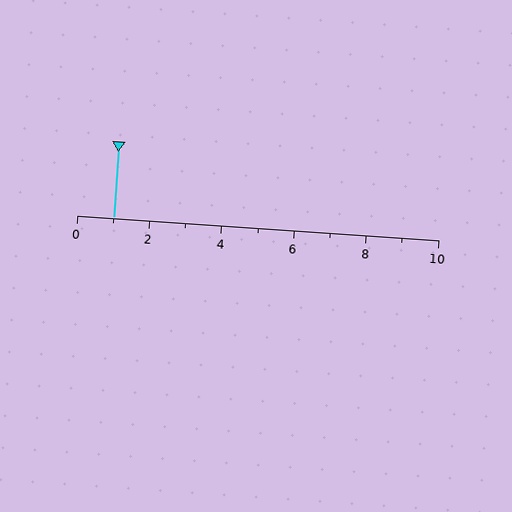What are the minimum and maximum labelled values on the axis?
The axis runs from 0 to 10.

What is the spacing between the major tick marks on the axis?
The major ticks are spaced 2 apart.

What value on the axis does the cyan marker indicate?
The marker indicates approximately 1.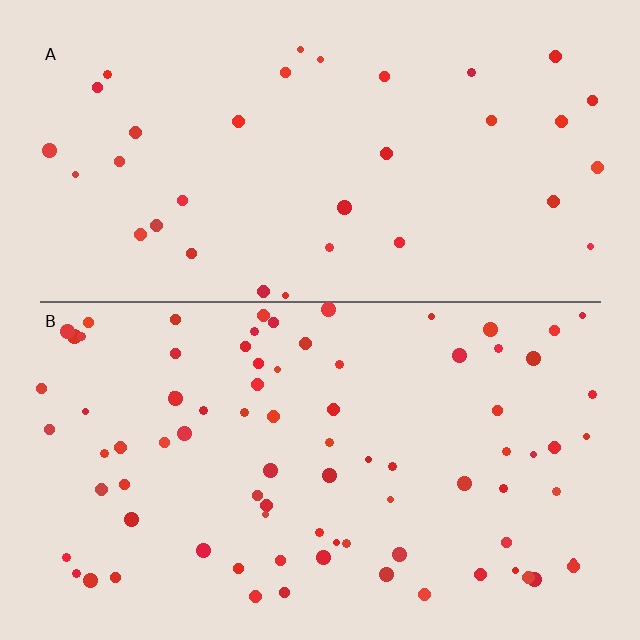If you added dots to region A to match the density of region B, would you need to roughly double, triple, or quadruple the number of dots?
Approximately double.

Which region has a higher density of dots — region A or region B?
B (the bottom).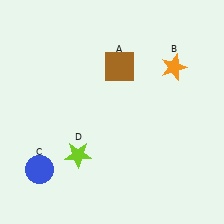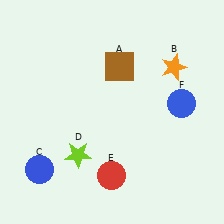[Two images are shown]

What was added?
A red circle (E), a blue circle (F) were added in Image 2.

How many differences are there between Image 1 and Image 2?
There are 2 differences between the two images.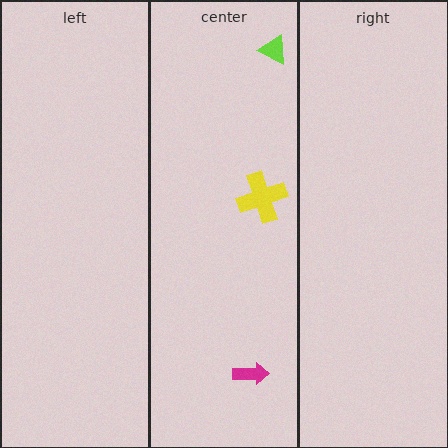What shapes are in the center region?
The yellow cross, the lime triangle, the magenta arrow.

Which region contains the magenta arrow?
The center region.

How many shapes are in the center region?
3.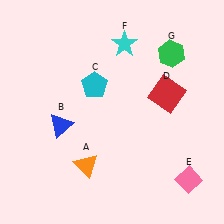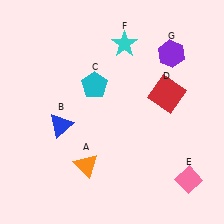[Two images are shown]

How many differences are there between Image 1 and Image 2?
There is 1 difference between the two images.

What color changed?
The hexagon (G) changed from green in Image 1 to purple in Image 2.